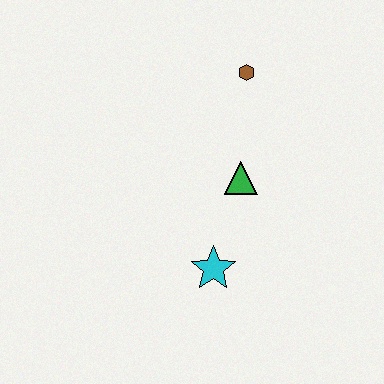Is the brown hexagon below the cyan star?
No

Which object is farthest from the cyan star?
The brown hexagon is farthest from the cyan star.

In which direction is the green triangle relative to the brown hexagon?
The green triangle is below the brown hexagon.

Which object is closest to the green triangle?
The cyan star is closest to the green triangle.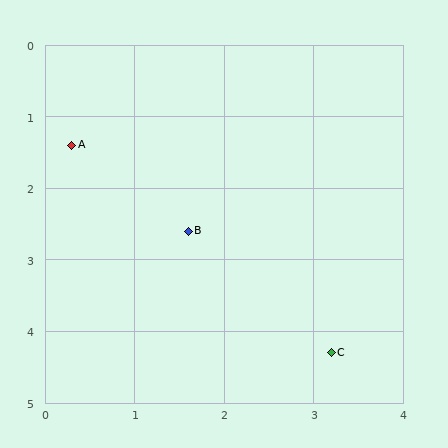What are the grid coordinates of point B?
Point B is at approximately (1.6, 2.6).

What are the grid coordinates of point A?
Point A is at approximately (0.3, 1.4).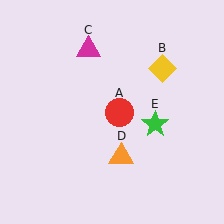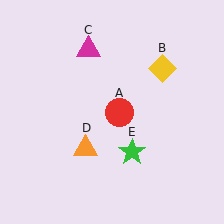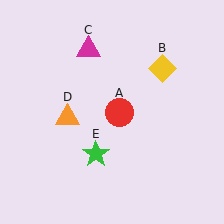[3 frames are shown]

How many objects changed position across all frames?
2 objects changed position: orange triangle (object D), green star (object E).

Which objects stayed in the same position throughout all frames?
Red circle (object A) and yellow diamond (object B) and magenta triangle (object C) remained stationary.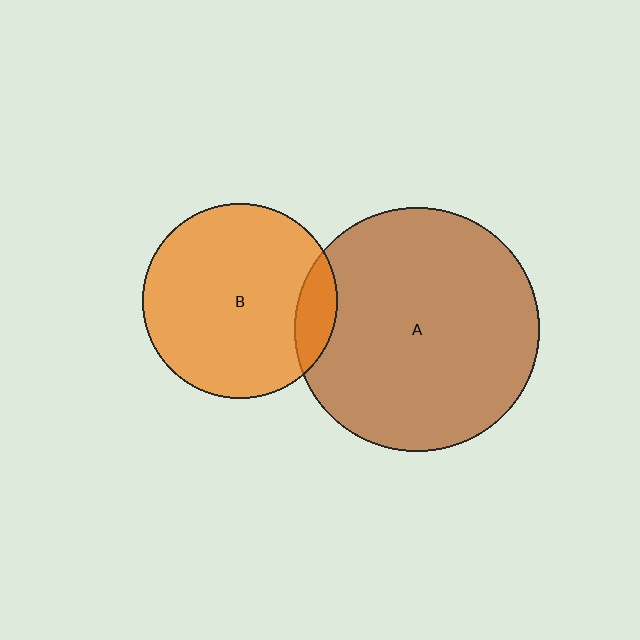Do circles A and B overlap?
Yes.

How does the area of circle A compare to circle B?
Approximately 1.6 times.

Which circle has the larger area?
Circle A (brown).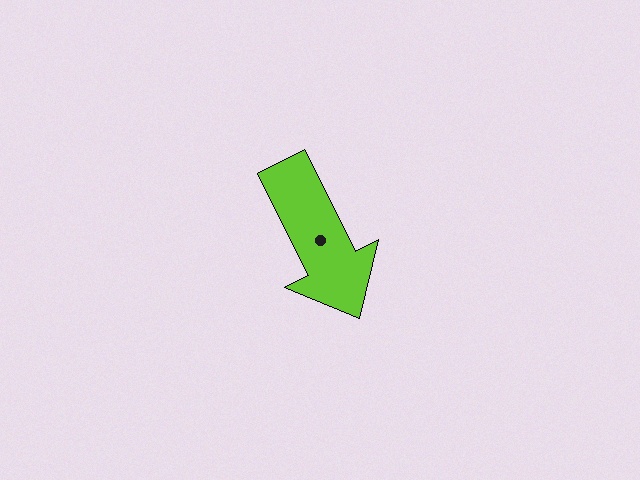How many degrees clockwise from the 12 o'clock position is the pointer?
Approximately 153 degrees.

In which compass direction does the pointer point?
Southeast.